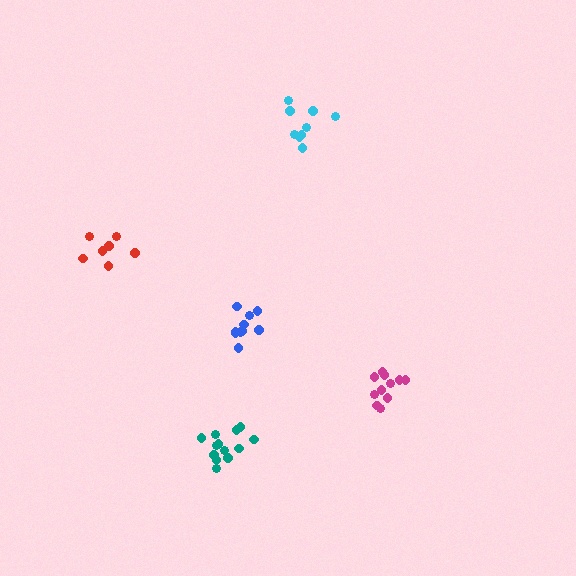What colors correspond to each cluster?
The clusters are colored: cyan, magenta, blue, red, teal.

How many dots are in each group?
Group 1: 9 dots, Group 2: 11 dots, Group 3: 10 dots, Group 4: 7 dots, Group 5: 13 dots (50 total).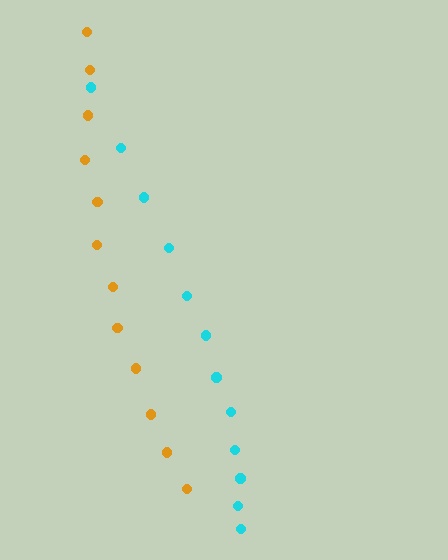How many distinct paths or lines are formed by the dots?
There are 2 distinct paths.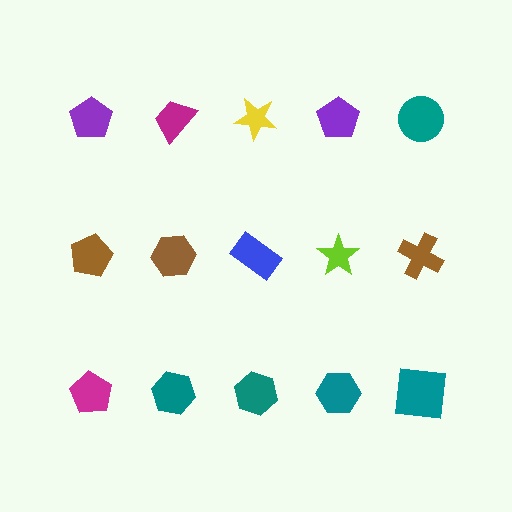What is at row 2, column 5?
A brown cross.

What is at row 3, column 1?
A magenta pentagon.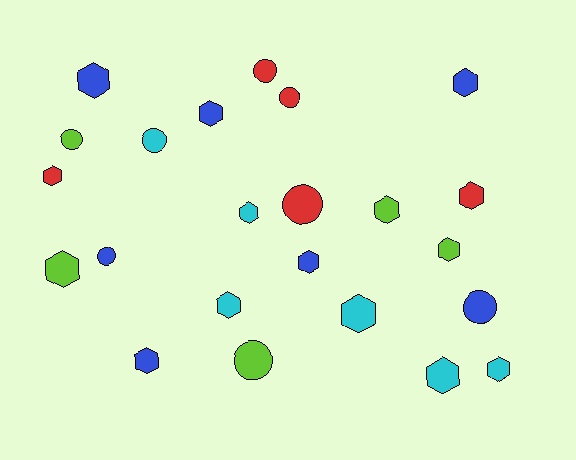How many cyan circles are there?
There is 1 cyan circle.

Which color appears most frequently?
Blue, with 7 objects.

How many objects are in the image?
There are 23 objects.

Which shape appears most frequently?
Hexagon, with 15 objects.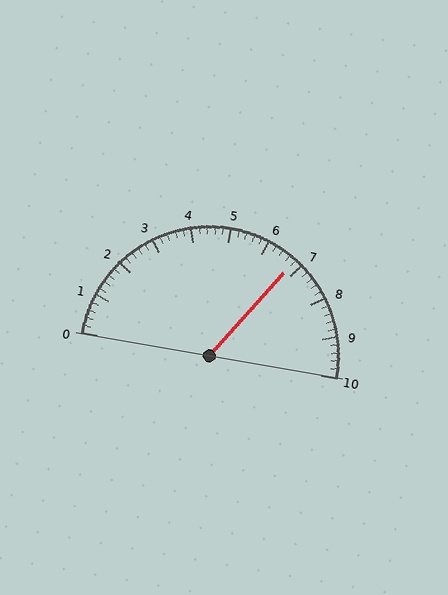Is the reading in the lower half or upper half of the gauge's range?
The reading is in the upper half of the range (0 to 10).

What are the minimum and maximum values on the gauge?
The gauge ranges from 0 to 10.